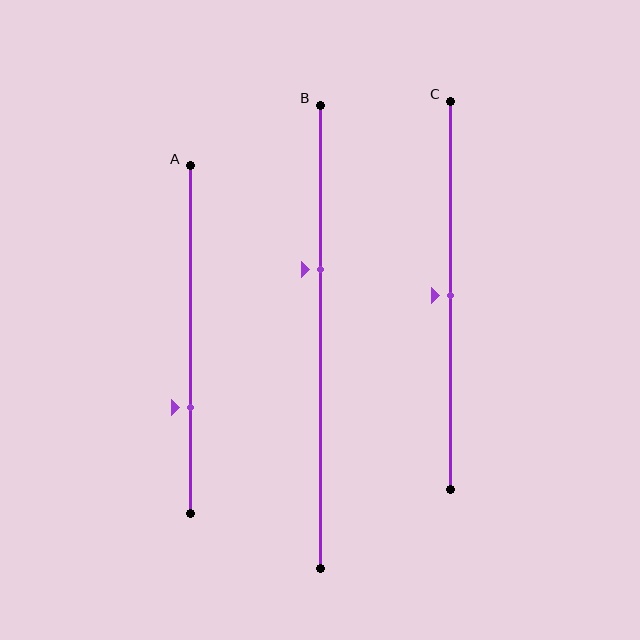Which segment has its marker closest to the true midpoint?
Segment C has its marker closest to the true midpoint.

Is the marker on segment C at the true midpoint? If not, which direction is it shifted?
Yes, the marker on segment C is at the true midpoint.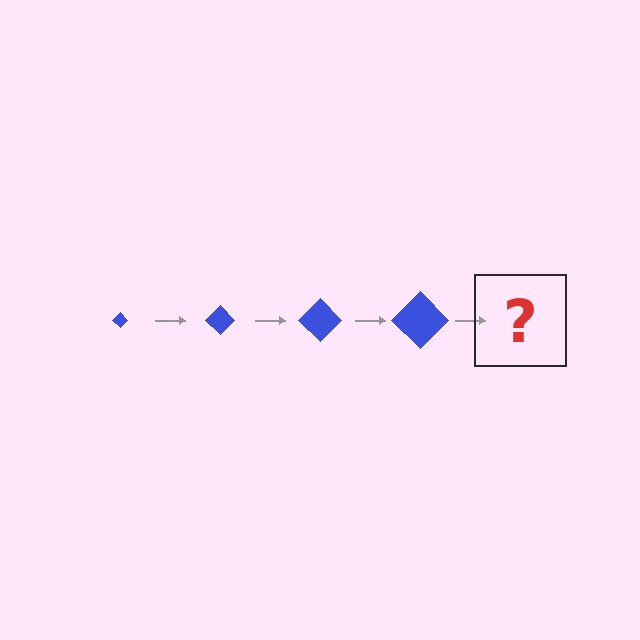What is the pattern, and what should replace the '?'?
The pattern is that the diamond gets progressively larger each step. The '?' should be a blue diamond, larger than the previous one.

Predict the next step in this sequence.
The next step is a blue diamond, larger than the previous one.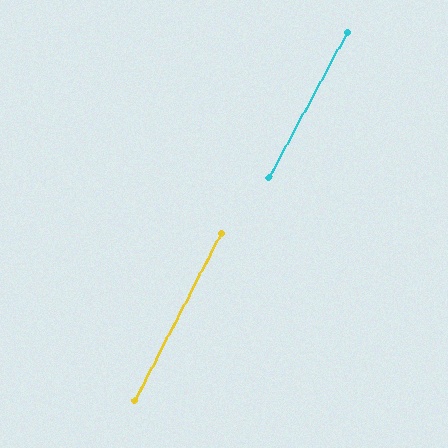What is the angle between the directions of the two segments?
Approximately 1 degree.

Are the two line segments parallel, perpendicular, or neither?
Parallel — their directions differ by only 1.1°.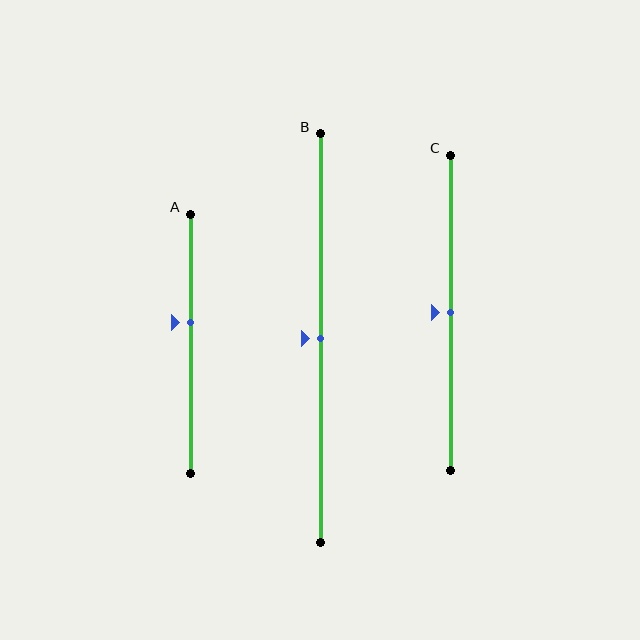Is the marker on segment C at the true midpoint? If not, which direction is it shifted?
Yes, the marker on segment C is at the true midpoint.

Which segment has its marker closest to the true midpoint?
Segment B has its marker closest to the true midpoint.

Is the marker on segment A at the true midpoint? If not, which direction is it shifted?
No, the marker on segment A is shifted upward by about 8% of the segment length.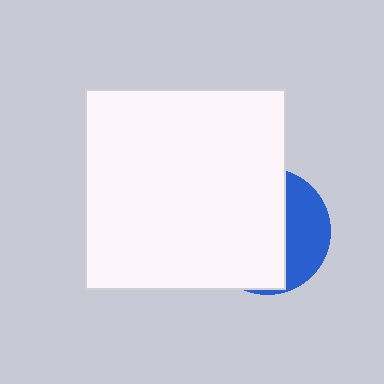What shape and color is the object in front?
The object in front is a white square.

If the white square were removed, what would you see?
You would see the complete blue circle.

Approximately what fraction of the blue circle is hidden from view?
Roughly 66% of the blue circle is hidden behind the white square.